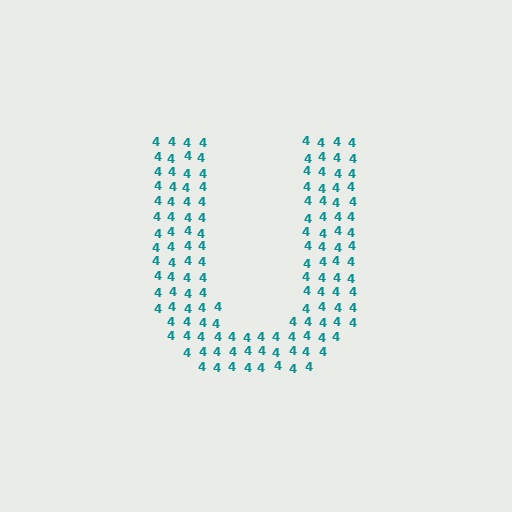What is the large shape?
The large shape is the letter U.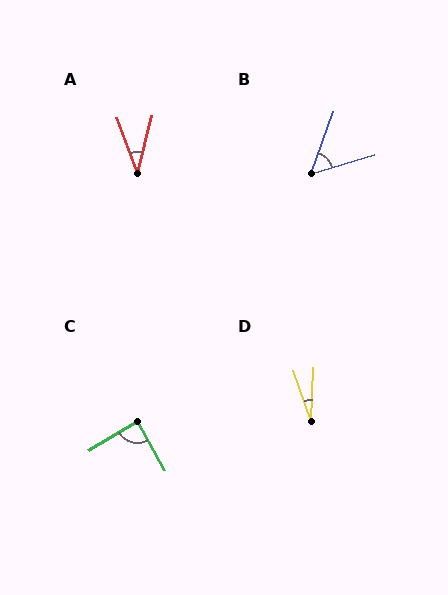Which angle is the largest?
C, at approximately 89 degrees.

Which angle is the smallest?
D, at approximately 22 degrees.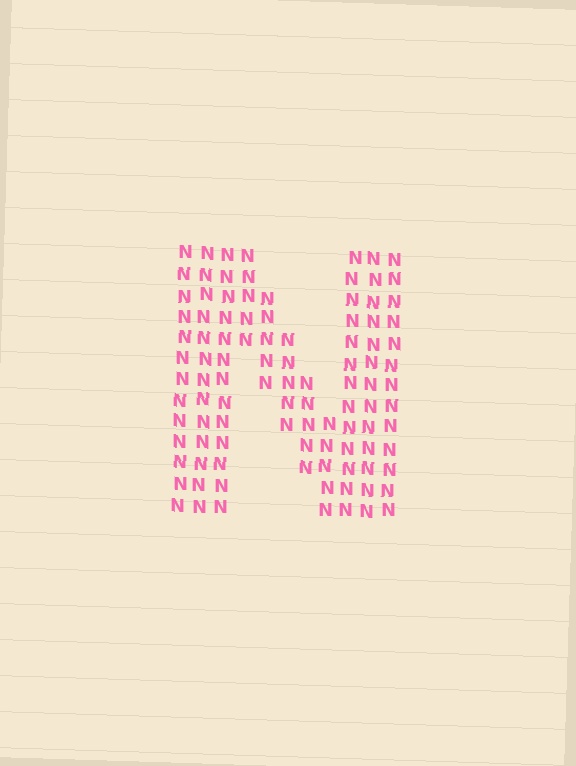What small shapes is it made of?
It is made of small letter N's.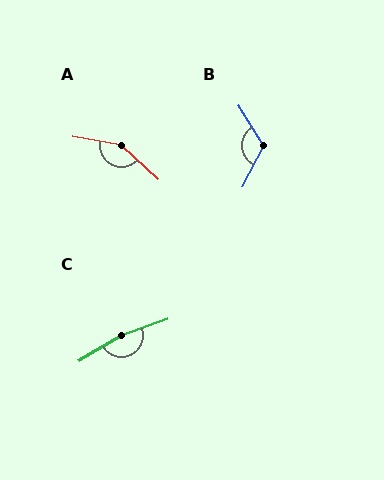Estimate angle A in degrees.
Approximately 147 degrees.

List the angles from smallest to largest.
B (121°), A (147°), C (168°).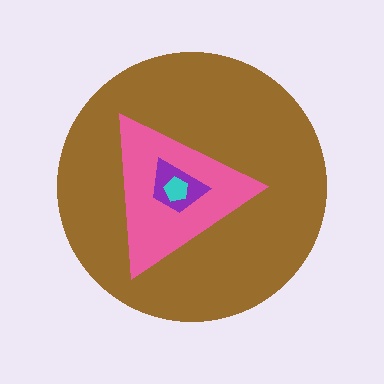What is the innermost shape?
The cyan pentagon.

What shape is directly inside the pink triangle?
The purple trapezoid.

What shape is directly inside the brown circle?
The pink triangle.